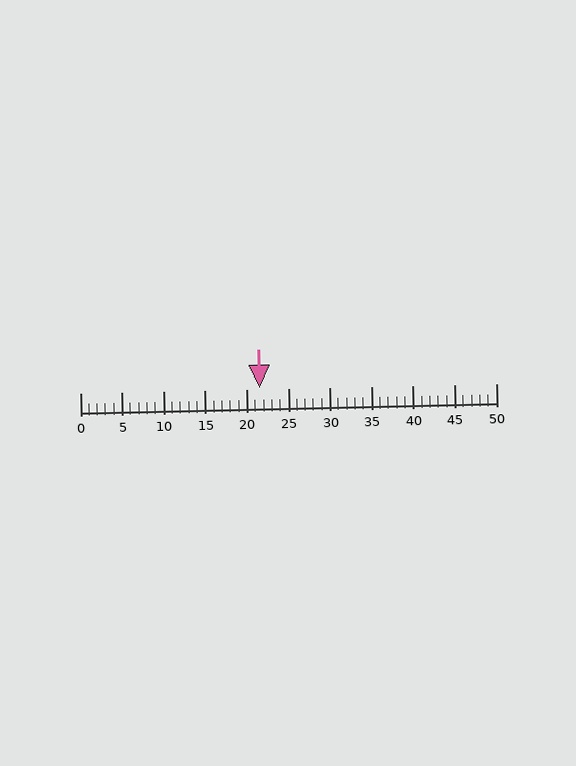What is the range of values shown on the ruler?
The ruler shows values from 0 to 50.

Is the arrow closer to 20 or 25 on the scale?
The arrow is closer to 20.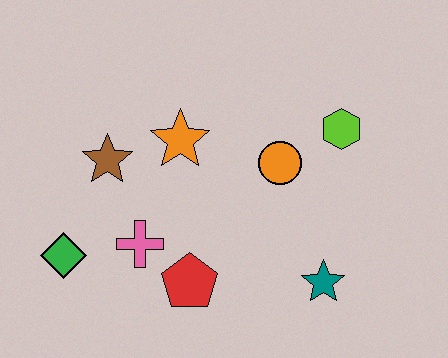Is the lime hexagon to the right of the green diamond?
Yes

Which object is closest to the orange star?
The brown star is closest to the orange star.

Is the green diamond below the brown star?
Yes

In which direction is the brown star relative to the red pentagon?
The brown star is above the red pentagon.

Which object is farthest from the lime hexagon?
The green diamond is farthest from the lime hexagon.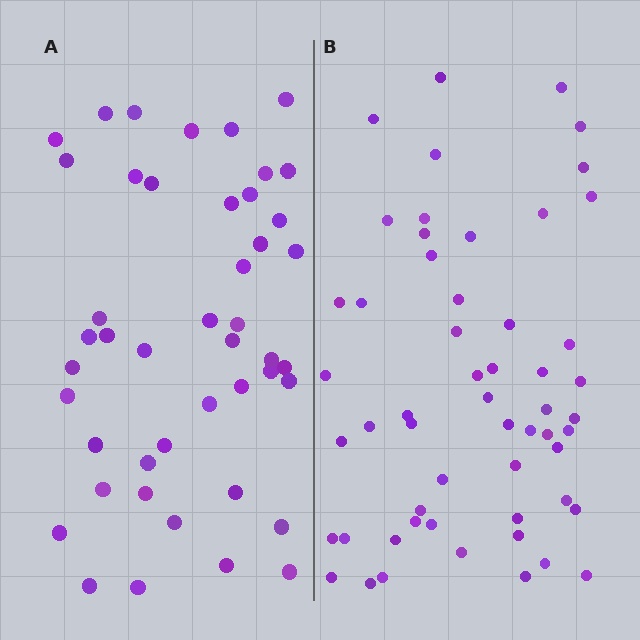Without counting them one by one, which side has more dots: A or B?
Region B (the right region) has more dots.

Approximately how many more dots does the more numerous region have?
Region B has roughly 10 or so more dots than region A.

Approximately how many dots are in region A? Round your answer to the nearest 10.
About 40 dots. (The exact count is 45, which rounds to 40.)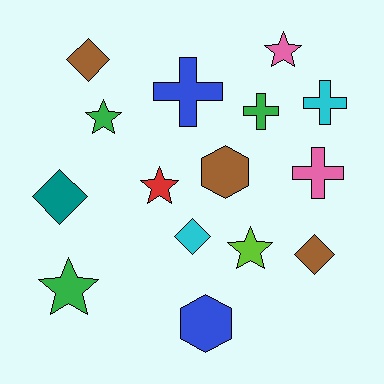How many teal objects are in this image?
There is 1 teal object.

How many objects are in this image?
There are 15 objects.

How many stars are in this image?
There are 5 stars.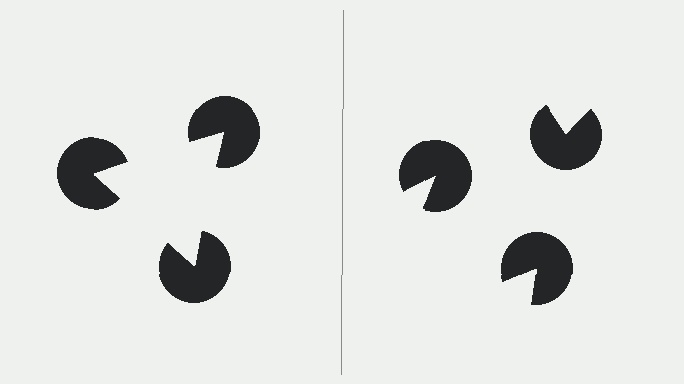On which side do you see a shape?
An illusory triangle appears on the left side. On the right side the wedge cuts are rotated, so no coherent shape forms.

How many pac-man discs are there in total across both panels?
6 — 3 on each side.